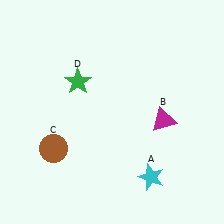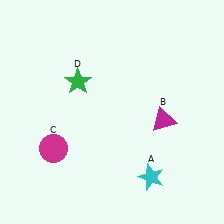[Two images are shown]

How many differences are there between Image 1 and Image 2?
There is 1 difference between the two images.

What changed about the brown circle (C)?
In Image 1, C is brown. In Image 2, it changed to magenta.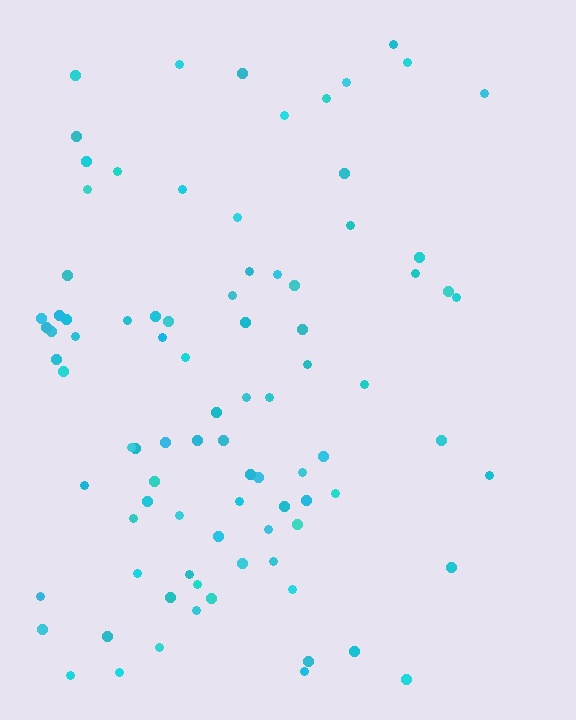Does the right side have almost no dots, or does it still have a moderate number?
Still a moderate number, just noticeably fewer than the left.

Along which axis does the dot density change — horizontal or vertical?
Horizontal.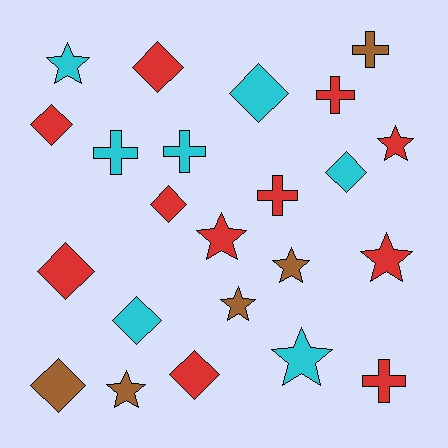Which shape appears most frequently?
Diamond, with 9 objects.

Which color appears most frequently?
Red, with 11 objects.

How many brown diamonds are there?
There is 1 brown diamond.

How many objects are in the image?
There are 23 objects.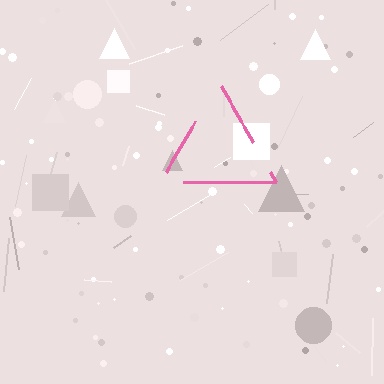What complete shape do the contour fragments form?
The contour fragments form a triangle.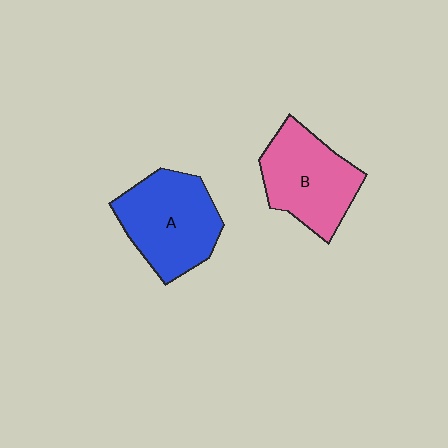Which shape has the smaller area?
Shape B (pink).